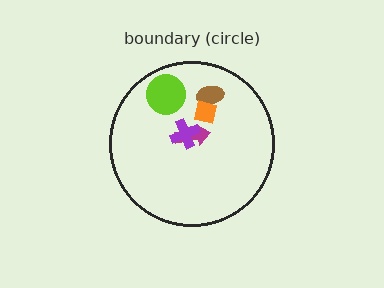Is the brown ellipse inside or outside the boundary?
Inside.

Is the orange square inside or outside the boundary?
Inside.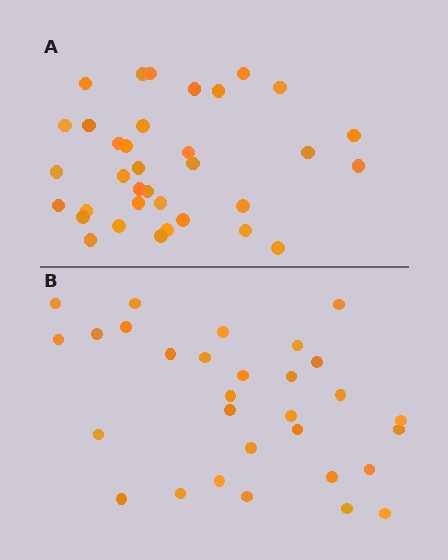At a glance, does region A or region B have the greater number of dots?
Region A (the top region) has more dots.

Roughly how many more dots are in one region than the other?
Region A has about 5 more dots than region B.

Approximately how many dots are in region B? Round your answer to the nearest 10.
About 30 dots.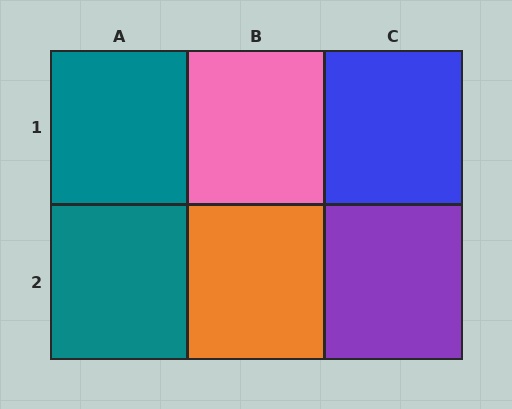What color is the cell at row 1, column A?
Teal.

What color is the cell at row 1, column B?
Pink.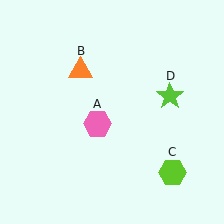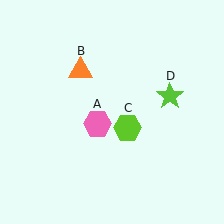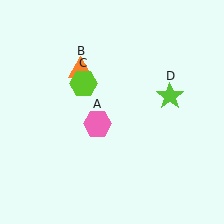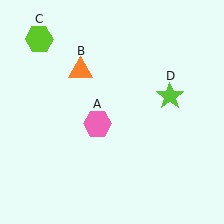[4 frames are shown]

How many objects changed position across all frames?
1 object changed position: lime hexagon (object C).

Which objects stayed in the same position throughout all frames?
Pink hexagon (object A) and orange triangle (object B) and lime star (object D) remained stationary.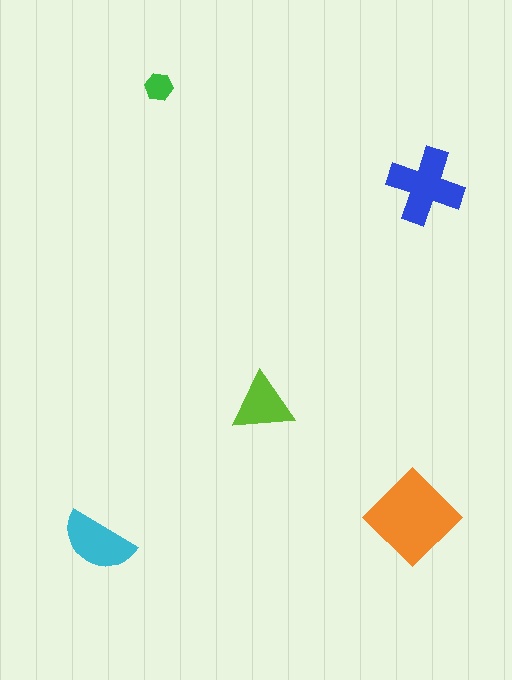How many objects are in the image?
There are 5 objects in the image.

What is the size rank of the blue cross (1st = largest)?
2nd.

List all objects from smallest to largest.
The green hexagon, the lime triangle, the cyan semicircle, the blue cross, the orange diamond.